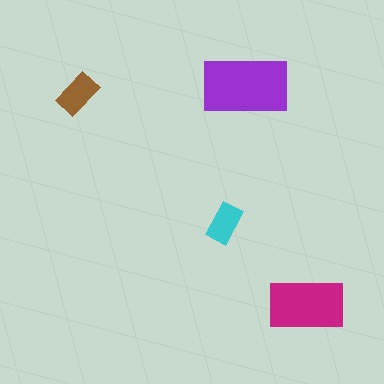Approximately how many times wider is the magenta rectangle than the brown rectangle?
About 2 times wider.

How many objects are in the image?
There are 4 objects in the image.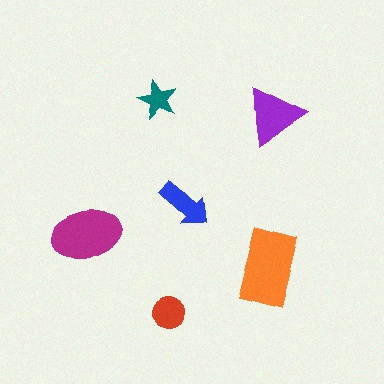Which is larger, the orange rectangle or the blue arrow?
The orange rectangle.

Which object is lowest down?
The red circle is bottommost.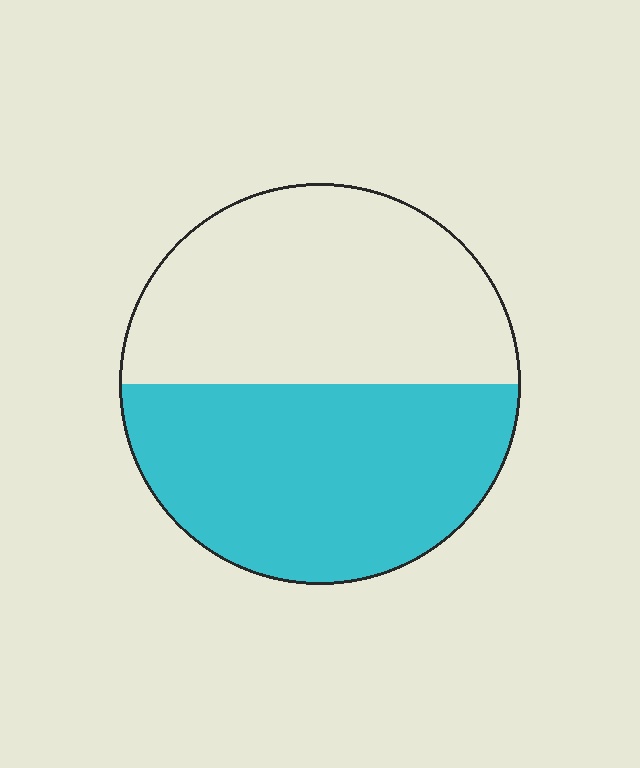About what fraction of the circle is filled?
About one half (1/2).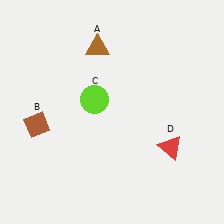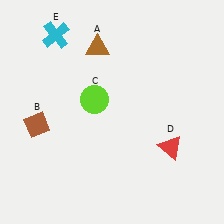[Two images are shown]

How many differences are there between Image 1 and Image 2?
There is 1 difference between the two images.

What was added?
A cyan cross (E) was added in Image 2.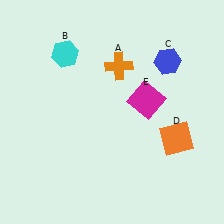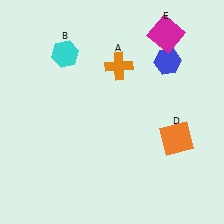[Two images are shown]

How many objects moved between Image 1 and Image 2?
1 object moved between the two images.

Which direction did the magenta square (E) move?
The magenta square (E) moved up.